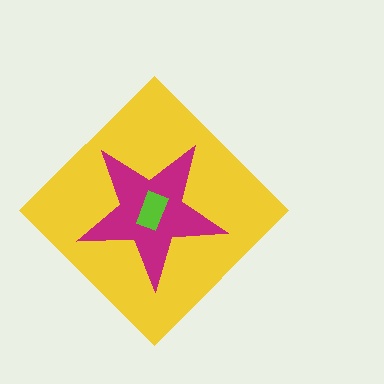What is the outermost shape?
The yellow diamond.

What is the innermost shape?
The lime rectangle.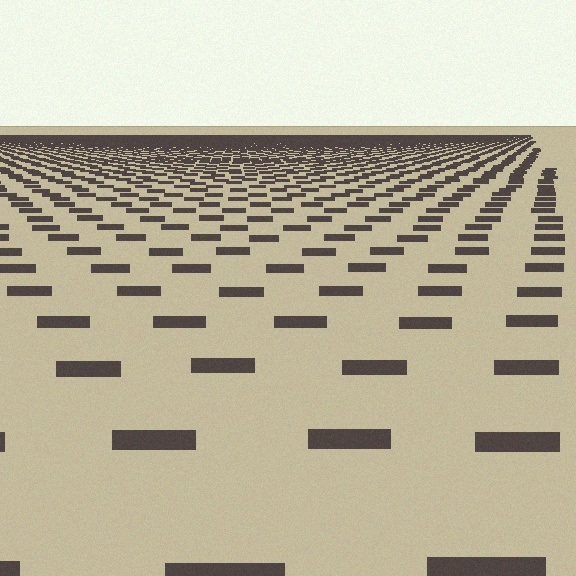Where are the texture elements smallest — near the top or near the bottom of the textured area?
Near the top.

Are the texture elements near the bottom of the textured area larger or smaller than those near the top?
Larger. Near the bottom, elements are closer to the viewer and appear at a bigger on-screen size.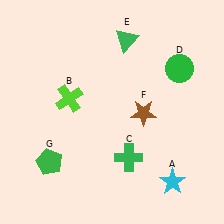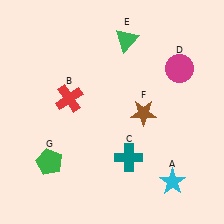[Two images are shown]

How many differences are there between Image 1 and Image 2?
There are 3 differences between the two images.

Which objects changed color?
B changed from lime to red. C changed from green to teal. D changed from green to magenta.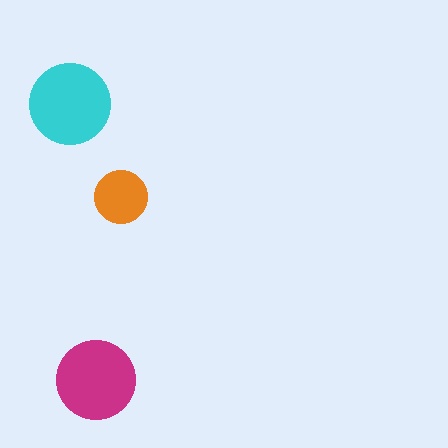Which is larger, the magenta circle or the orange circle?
The magenta one.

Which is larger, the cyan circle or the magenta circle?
The cyan one.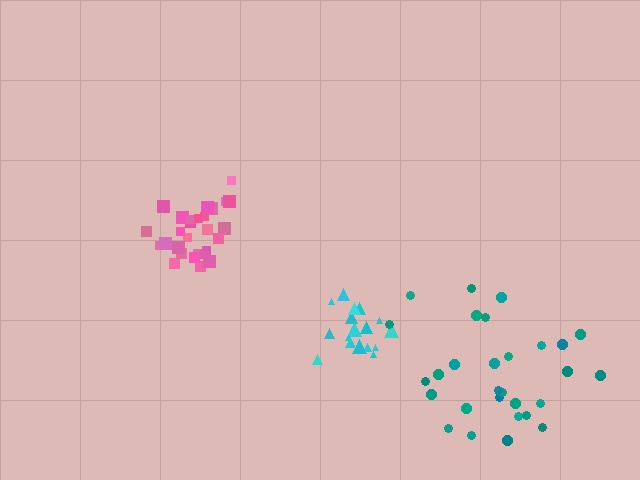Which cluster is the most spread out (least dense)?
Teal.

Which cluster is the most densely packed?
Pink.